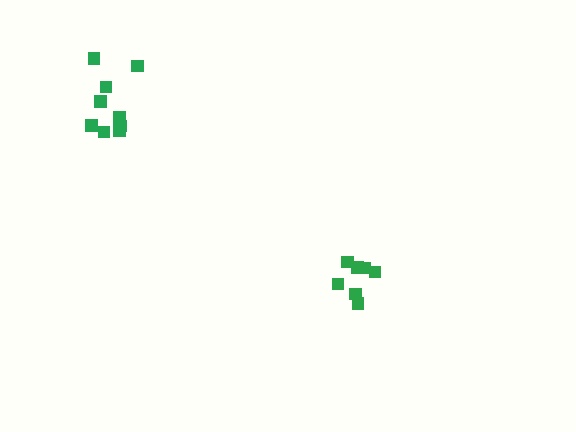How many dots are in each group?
Group 1: 7 dots, Group 2: 10 dots (17 total).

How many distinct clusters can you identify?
There are 2 distinct clusters.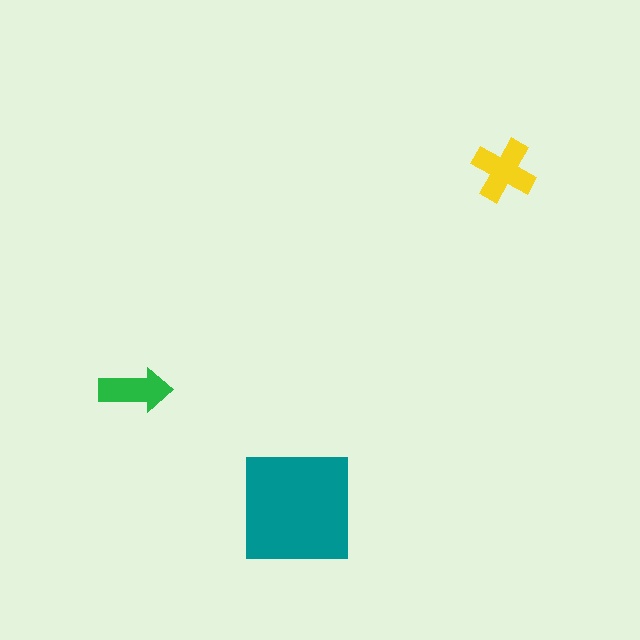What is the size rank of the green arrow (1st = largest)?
3rd.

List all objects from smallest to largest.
The green arrow, the yellow cross, the teal square.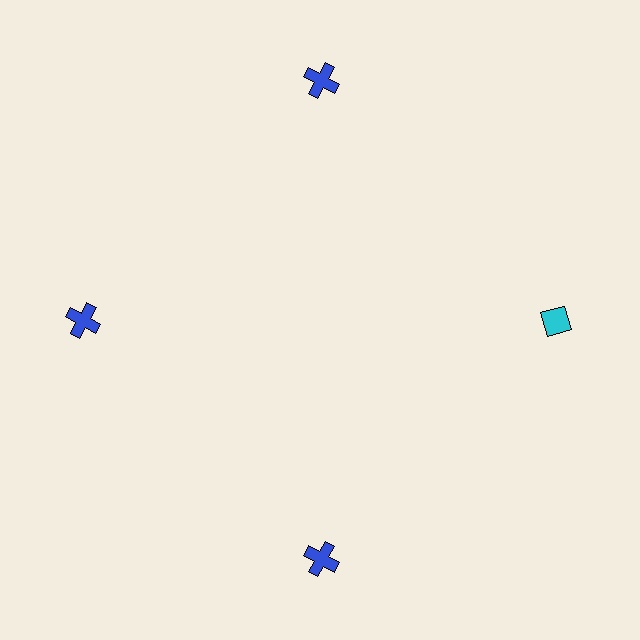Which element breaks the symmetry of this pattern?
The cyan diamond at roughly the 3 o'clock position breaks the symmetry. All other shapes are blue crosses.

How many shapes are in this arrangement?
There are 4 shapes arranged in a ring pattern.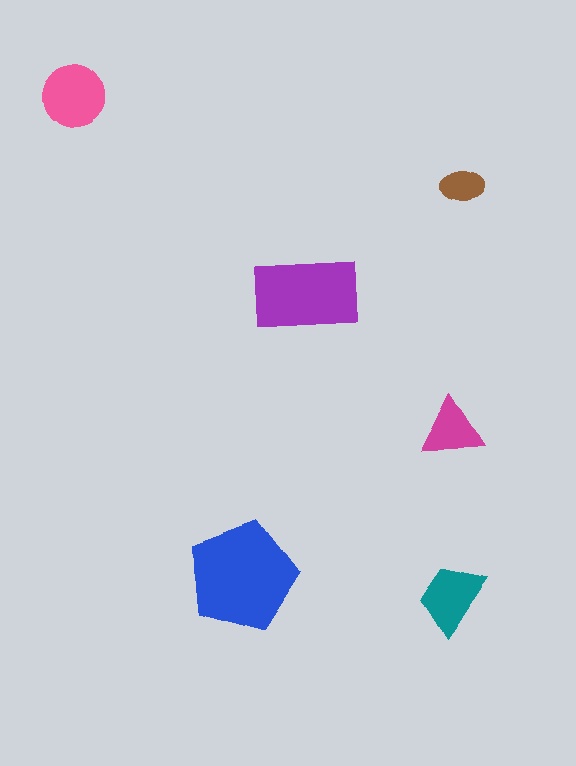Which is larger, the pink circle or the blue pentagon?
The blue pentagon.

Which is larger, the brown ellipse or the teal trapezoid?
The teal trapezoid.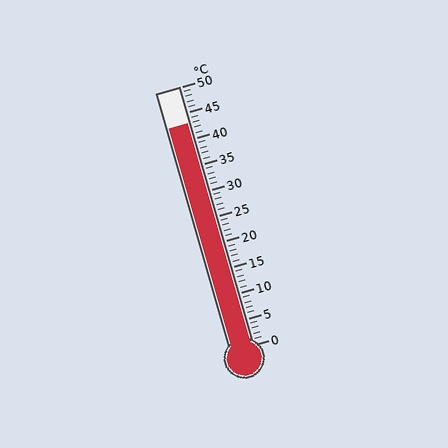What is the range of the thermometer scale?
The thermometer scale ranges from 0°C to 50°C.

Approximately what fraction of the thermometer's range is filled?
The thermometer is filled to approximately 85% of its range.